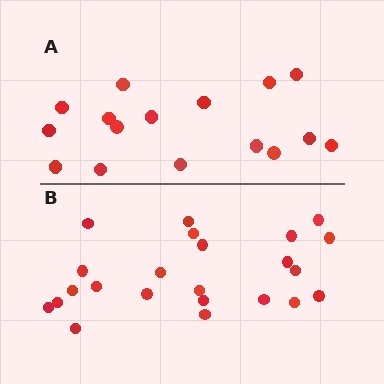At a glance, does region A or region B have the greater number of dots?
Region B (the bottom region) has more dots.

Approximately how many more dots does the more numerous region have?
Region B has roughly 8 or so more dots than region A.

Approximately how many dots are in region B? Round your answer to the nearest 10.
About 20 dots. (The exact count is 23, which rounds to 20.)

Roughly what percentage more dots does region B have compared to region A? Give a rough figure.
About 45% more.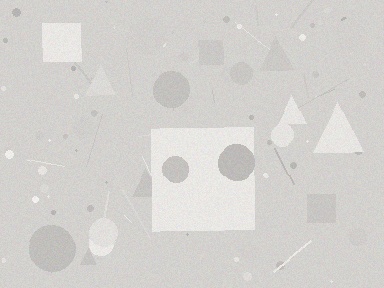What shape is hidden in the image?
A square is hidden in the image.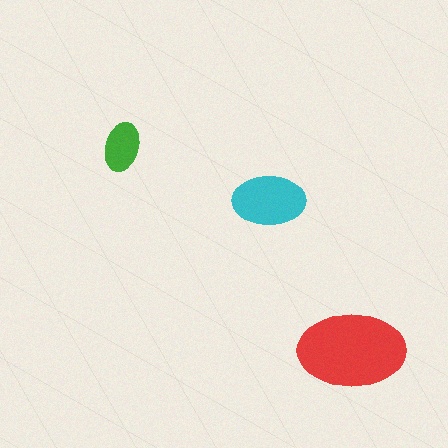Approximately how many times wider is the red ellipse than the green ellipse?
About 2 times wider.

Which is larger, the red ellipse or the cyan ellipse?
The red one.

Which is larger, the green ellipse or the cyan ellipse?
The cyan one.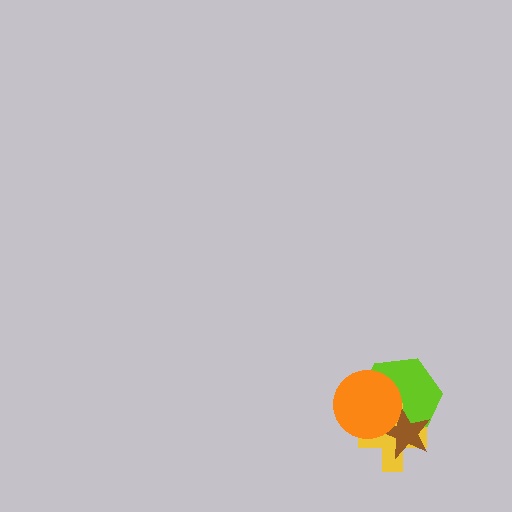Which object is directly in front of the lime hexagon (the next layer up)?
The yellow cross is directly in front of the lime hexagon.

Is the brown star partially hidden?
Yes, it is partially covered by another shape.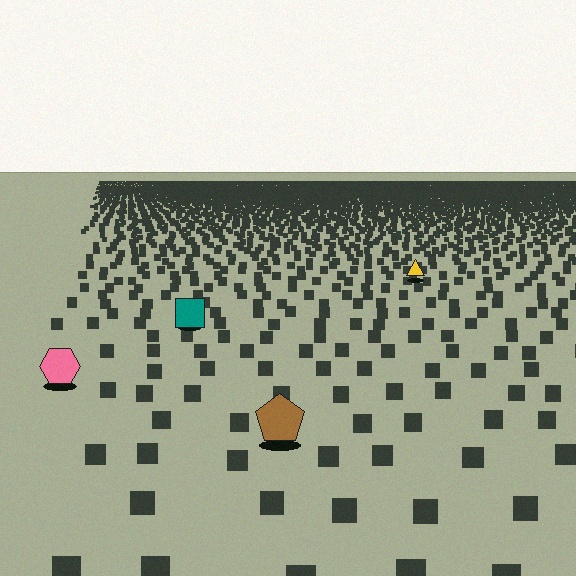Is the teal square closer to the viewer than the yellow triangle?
Yes. The teal square is closer — you can tell from the texture gradient: the ground texture is coarser near it.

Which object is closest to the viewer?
The brown pentagon is closest. The texture marks near it are larger and more spread out.